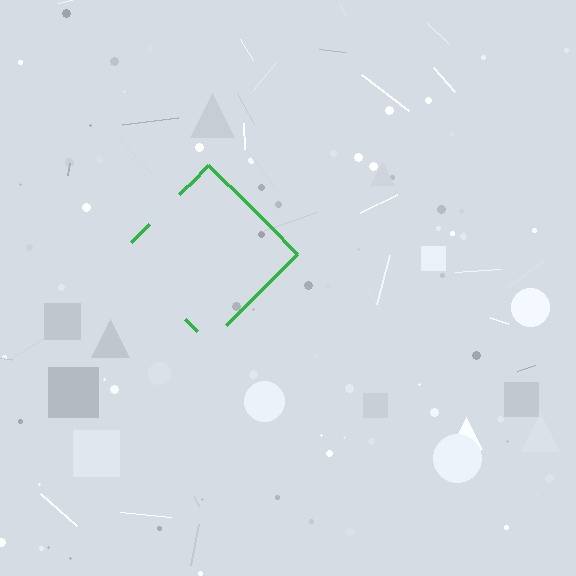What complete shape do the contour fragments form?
The contour fragments form a diamond.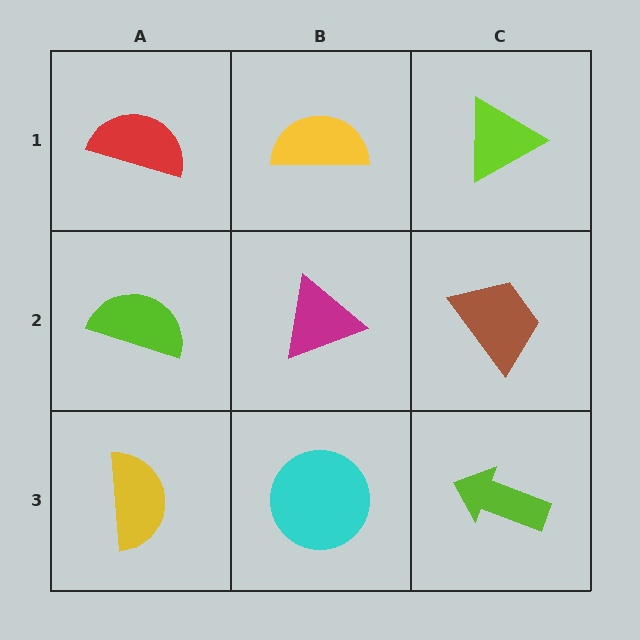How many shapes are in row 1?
3 shapes.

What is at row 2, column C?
A brown trapezoid.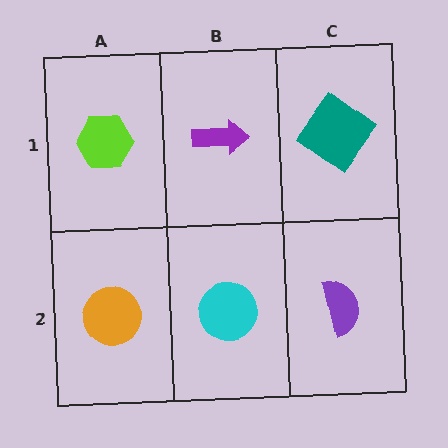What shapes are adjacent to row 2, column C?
A teal diamond (row 1, column C), a cyan circle (row 2, column B).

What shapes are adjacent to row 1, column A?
An orange circle (row 2, column A), a purple arrow (row 1, column B).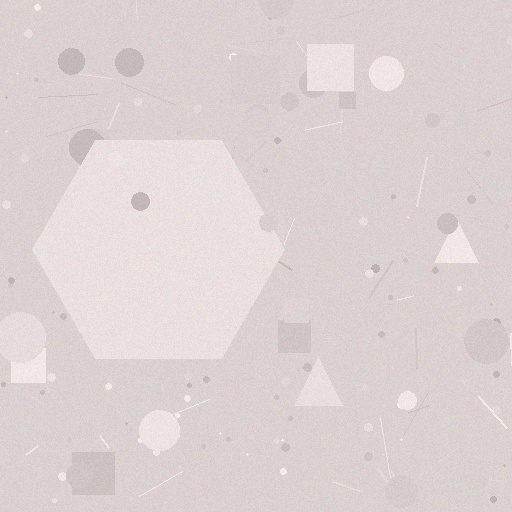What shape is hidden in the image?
A hexagon is hidden in the image.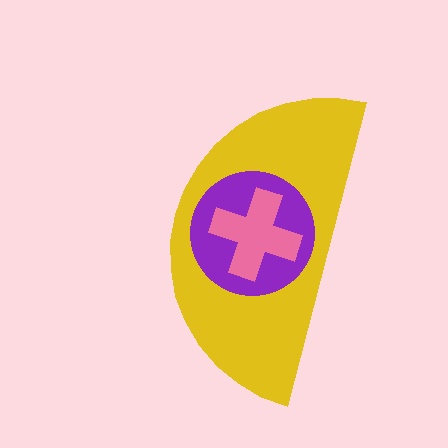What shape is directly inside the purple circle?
The pink cross.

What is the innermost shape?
The pink cross.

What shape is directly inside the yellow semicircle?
The purple circle.